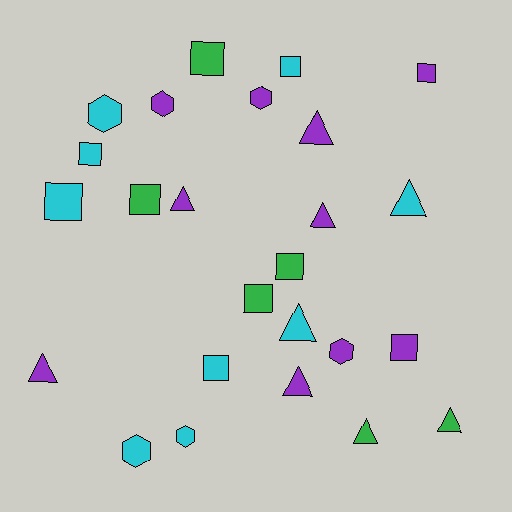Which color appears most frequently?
Purple, with 10 objects.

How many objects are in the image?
There are 25 objects.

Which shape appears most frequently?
Square, with 10 objects.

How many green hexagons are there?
There are no green hexagons.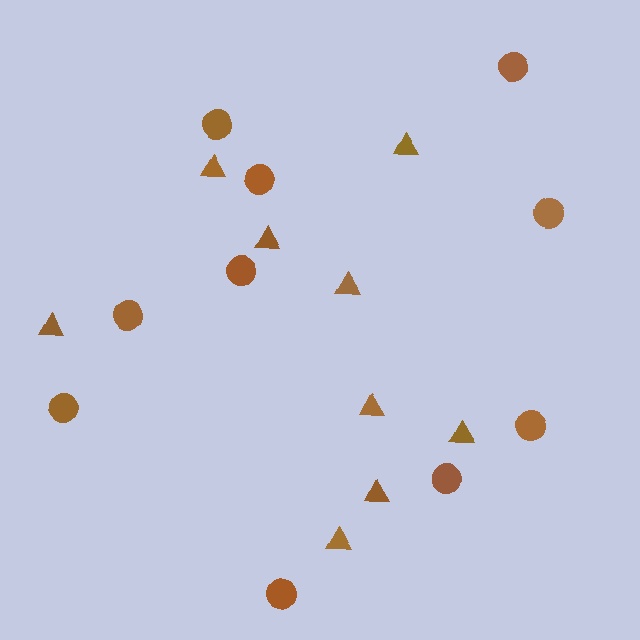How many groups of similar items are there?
There are 2 groups: one group of triangles (9) and one group of circles (10).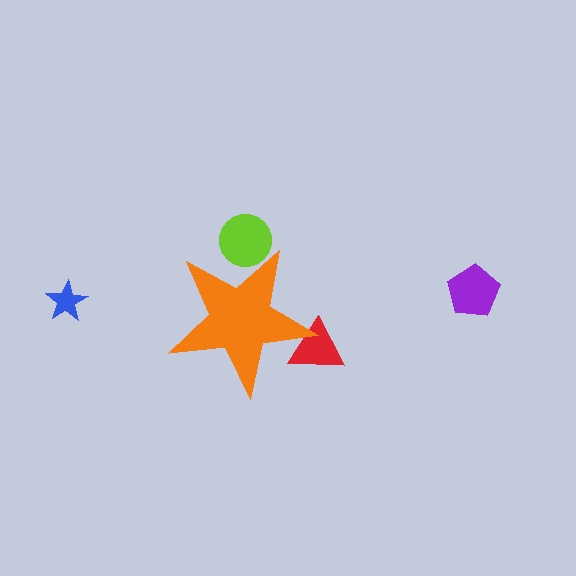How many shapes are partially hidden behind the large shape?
2 shapes are partially hidden.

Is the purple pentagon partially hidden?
No, the purple pentagon is fully visible.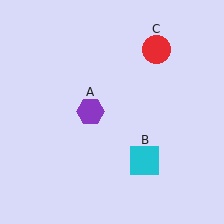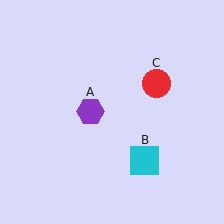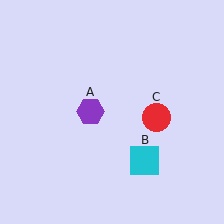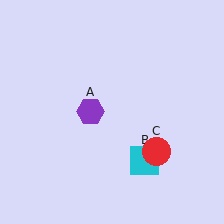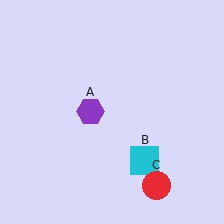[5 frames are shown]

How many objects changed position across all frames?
1 object changed position: red circle (object C).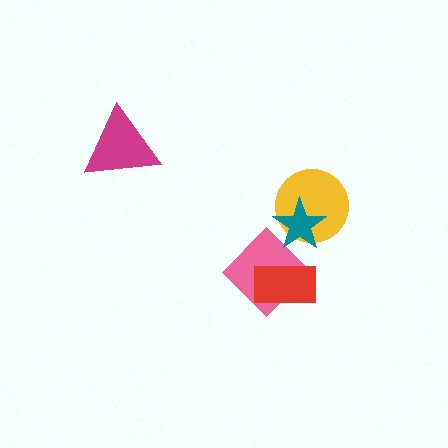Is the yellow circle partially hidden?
Yes, it is partially covered by another shape.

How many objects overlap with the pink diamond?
2 objects overlap with the pink diamond.